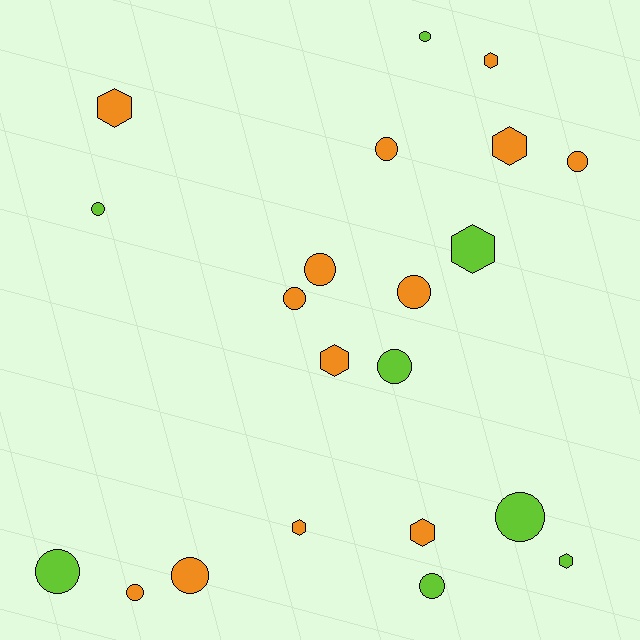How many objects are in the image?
There are 21 objects.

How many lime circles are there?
There are 6 lime circles.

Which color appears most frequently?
Orange, with 13 objects.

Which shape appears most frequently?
Circle, with 13 objects.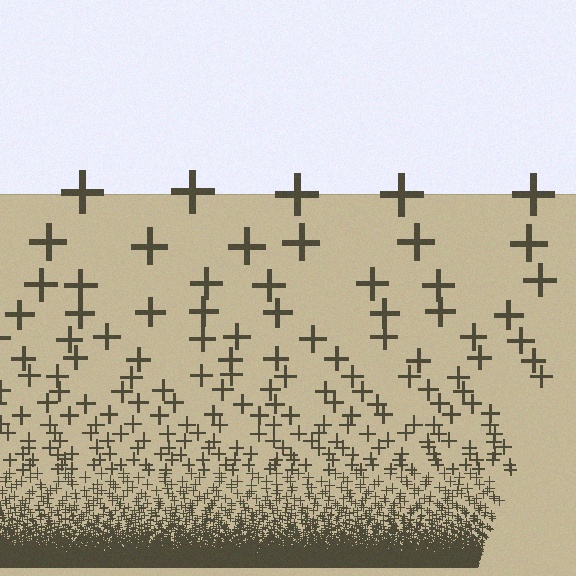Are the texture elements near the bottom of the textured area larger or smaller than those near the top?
Smaller. The gradient is inverted — elements near the bottom are smaller and denser.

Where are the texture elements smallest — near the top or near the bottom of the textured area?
Near the bottom.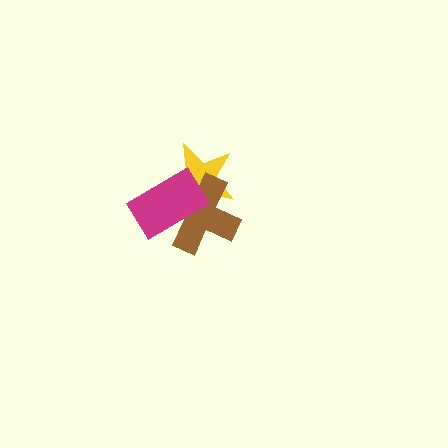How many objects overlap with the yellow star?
2 objects overlap with the yellow star.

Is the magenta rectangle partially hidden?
No, no other shape covers it.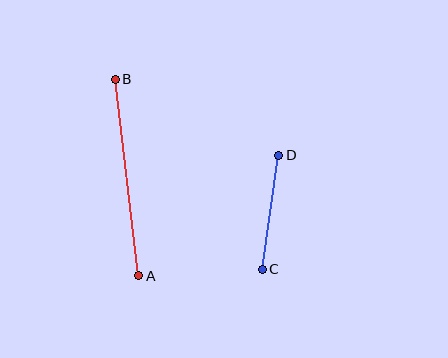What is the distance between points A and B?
The distance is approximately 198 pixels.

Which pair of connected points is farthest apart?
Points A and B are farthest apart.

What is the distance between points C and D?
The distance is approximately 115 pixels.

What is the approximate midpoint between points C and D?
The midpoint is at approximately (271, 212) pixels.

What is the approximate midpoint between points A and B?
The midpoint is at approximately (127, 177) pixels.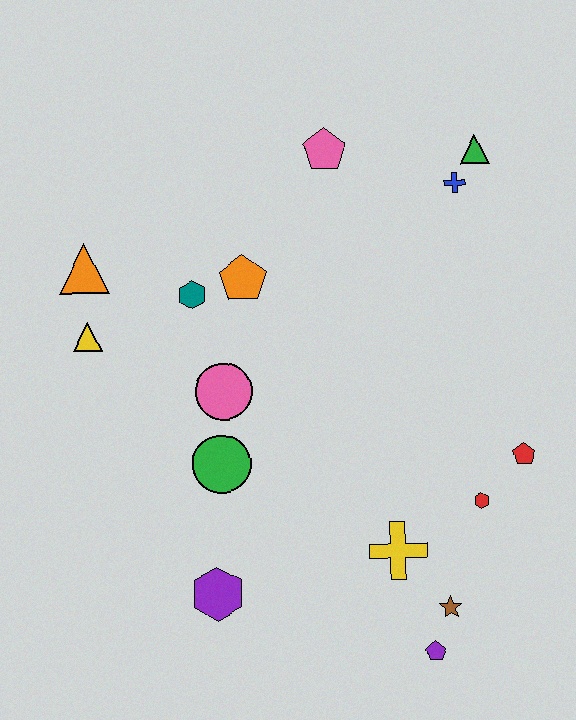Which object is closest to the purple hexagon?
The green circle is closest to the purple hexagon.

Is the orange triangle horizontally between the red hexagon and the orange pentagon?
No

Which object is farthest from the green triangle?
The purple hexagon is farthest from the green triangle.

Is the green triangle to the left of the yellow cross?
No